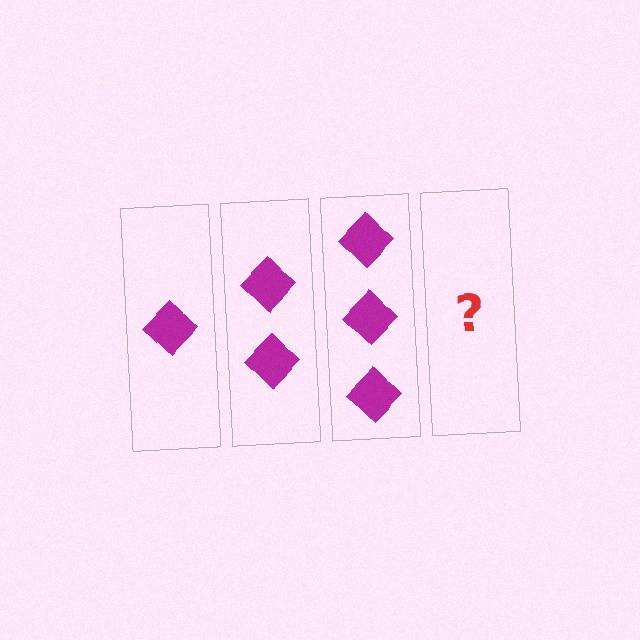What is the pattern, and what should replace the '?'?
The pattern is that each step adds one more diamond. The '?' should be 4 diamonds.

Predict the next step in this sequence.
The next step is 4 diamonds.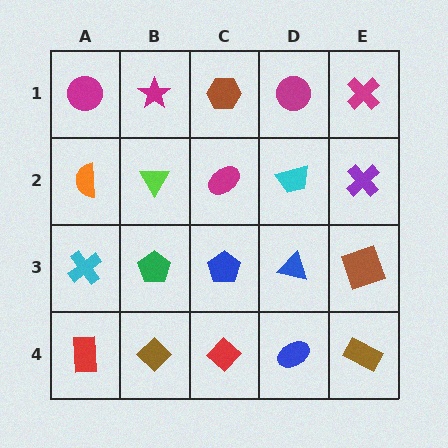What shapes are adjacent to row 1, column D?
A cyan trapezoid (row 2, column D), a brown hexagon (row 1, column C), a magenta cross (row 1, column E).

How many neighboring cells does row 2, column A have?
3.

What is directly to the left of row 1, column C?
A magenta star.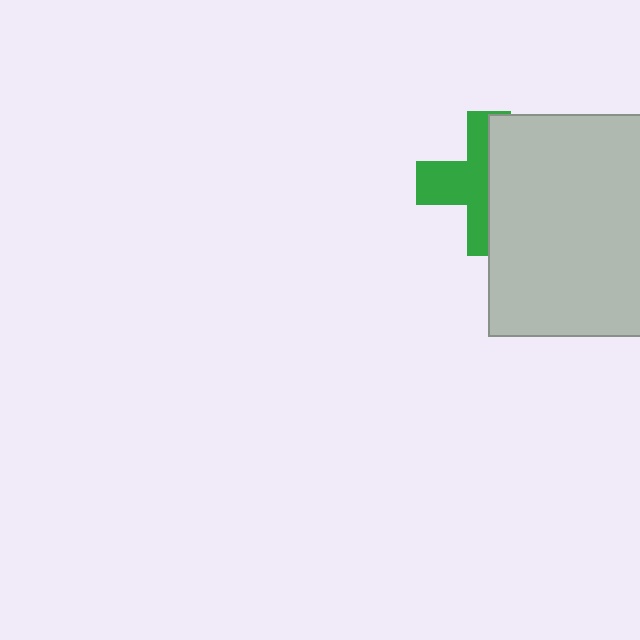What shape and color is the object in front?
The object in front is a light gray rectangle.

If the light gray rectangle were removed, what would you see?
You would see the complete green cross.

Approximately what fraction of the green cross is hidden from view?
Roughly 52% of the green cross is hidden behind the light gray rectangle.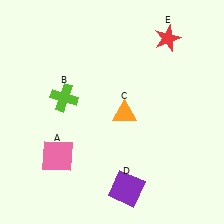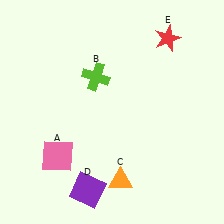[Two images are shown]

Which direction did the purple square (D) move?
The purple square (D) moved left.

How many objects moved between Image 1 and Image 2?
3 objects moved between the two images.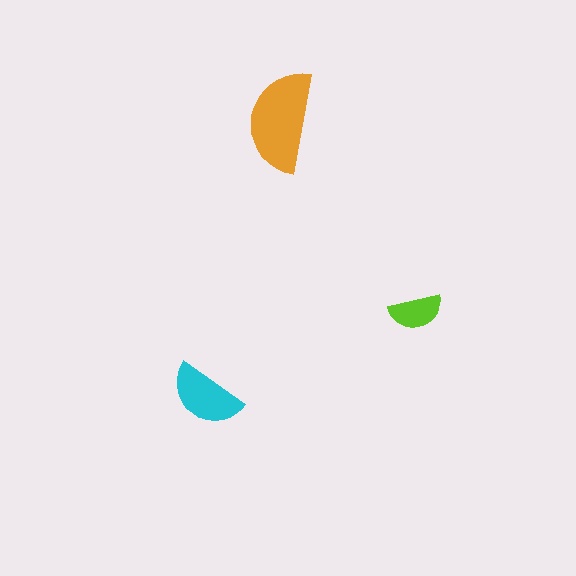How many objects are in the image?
There are 3 objects in the image.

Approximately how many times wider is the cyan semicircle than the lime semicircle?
About 1.5 times wider.